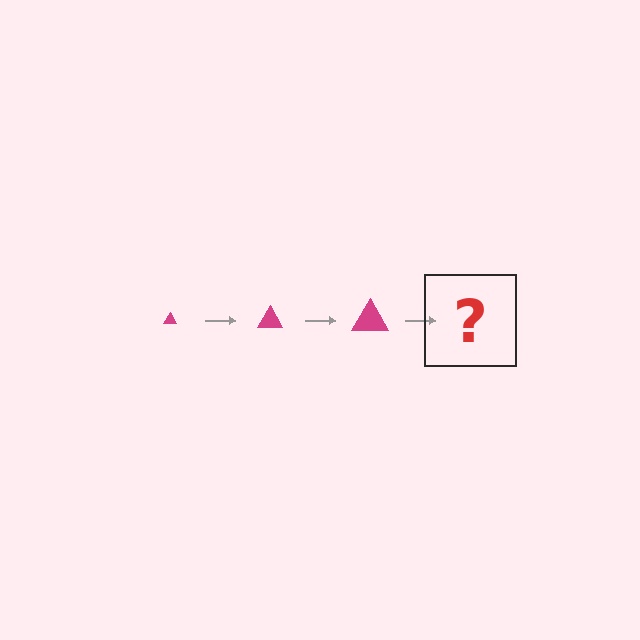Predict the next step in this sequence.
The next step is a magenta triangle, larger than the previous one.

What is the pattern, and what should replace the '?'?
The pattern is that the triangle gets progressively larger each step. The '?' should be a magenta triangle, larger than the previous one.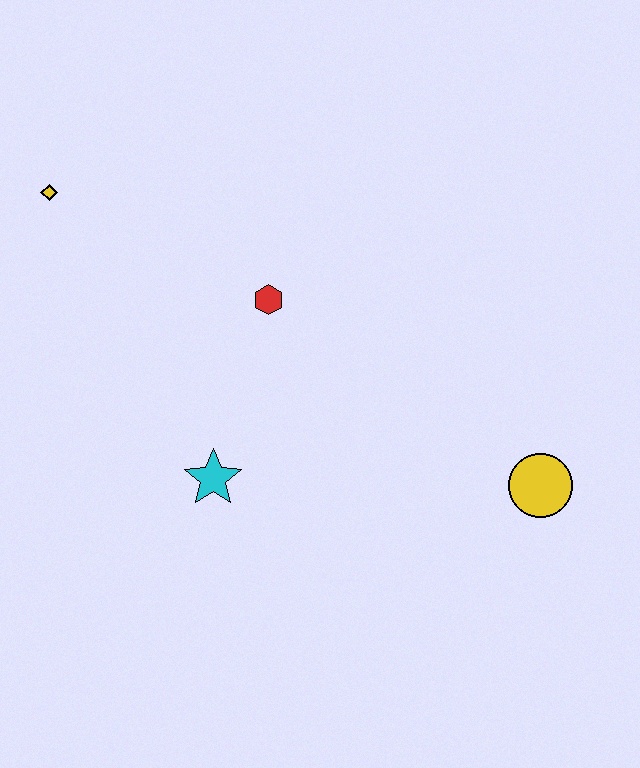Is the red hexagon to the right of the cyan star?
Yes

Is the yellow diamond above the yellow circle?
Yes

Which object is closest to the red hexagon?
The cyan star is closest to the red hexagon.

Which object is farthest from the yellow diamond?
The yellow circle is farthest from the yellow diamond.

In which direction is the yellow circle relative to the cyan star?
The yellow circle is to the right of the cyan star.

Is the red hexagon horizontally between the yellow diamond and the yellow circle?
Yes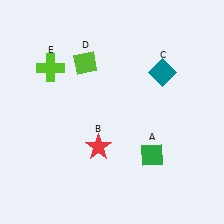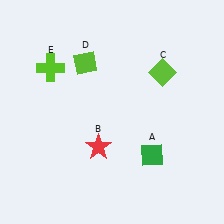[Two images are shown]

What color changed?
The diamond (C) changed from teal in Image 1 to lime in Image 2.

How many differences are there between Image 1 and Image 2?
There is 1 difference between the two images.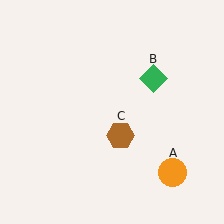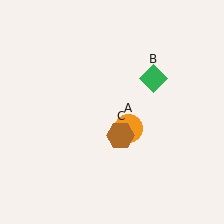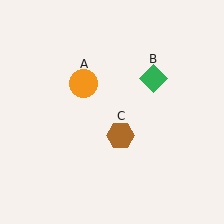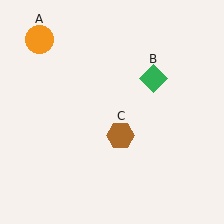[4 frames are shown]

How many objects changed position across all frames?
1 object changed position: orange circle (object A).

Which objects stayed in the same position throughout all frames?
Green diamond (object B) and brown hexagon (object C) remained stationary.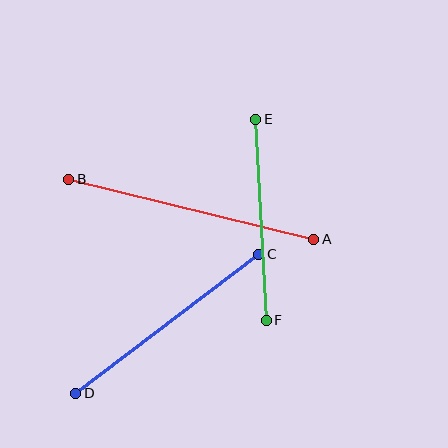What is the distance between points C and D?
The distance is approximately 230 pixels.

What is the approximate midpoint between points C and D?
The midpoint is at approximately (167, 324) pixels.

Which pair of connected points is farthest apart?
Points A and B are farthest apart.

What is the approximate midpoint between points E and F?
The midpoint is at approximately (261, 220) pixels.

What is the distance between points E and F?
The distance is approximately 201 pixels.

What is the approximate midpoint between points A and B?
The midpoint is at approximately (191, 209) pixels.